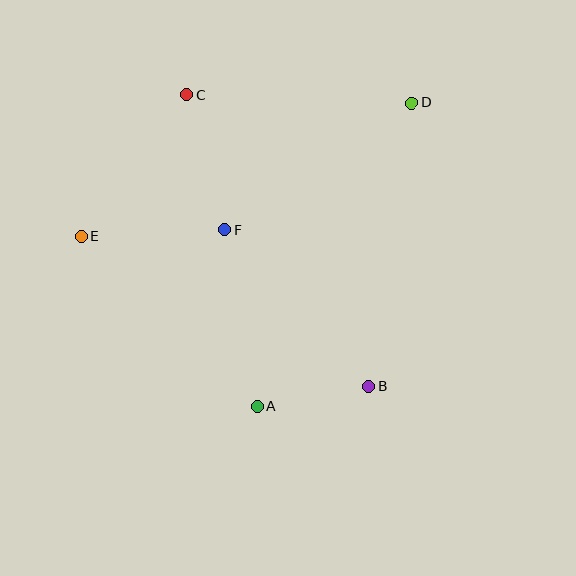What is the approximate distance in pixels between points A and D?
The distance between A and D is approximately 341 pixels.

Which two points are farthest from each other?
Points D and E are farthest from each other.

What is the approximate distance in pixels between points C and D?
The distance between C and D is approximately 225 pixels.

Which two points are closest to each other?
Points A and B are closest to each other.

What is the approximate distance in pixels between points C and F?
The distance between C and F is approximately 140 pixels.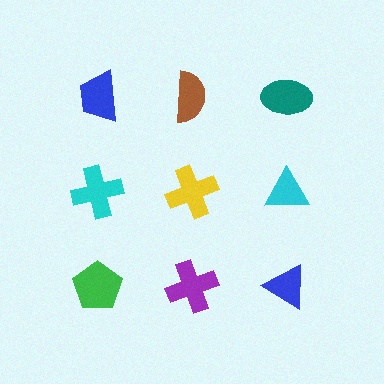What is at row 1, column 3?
A teal ellipse.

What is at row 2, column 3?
A cyan triangle.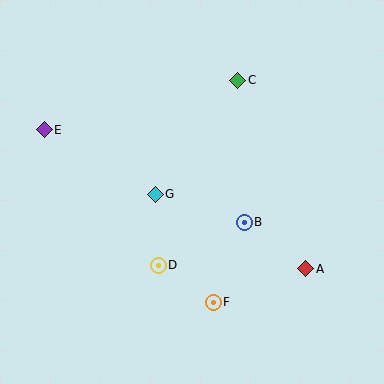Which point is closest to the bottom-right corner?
Point A is closest to the bottom-right corner.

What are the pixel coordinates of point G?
Point G is at (155, 195).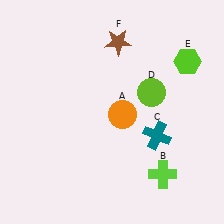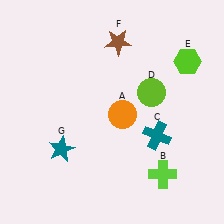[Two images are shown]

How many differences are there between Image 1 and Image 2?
There is 1 difference between the two images.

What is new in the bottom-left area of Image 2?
A teal star (G) was added in the bottom-left area of Image 2.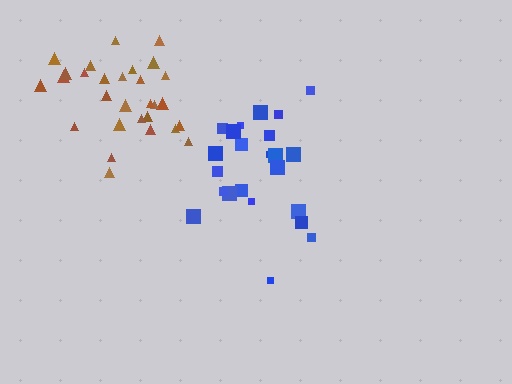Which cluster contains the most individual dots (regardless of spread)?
Brown (29).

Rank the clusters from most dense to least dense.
brown, blue.